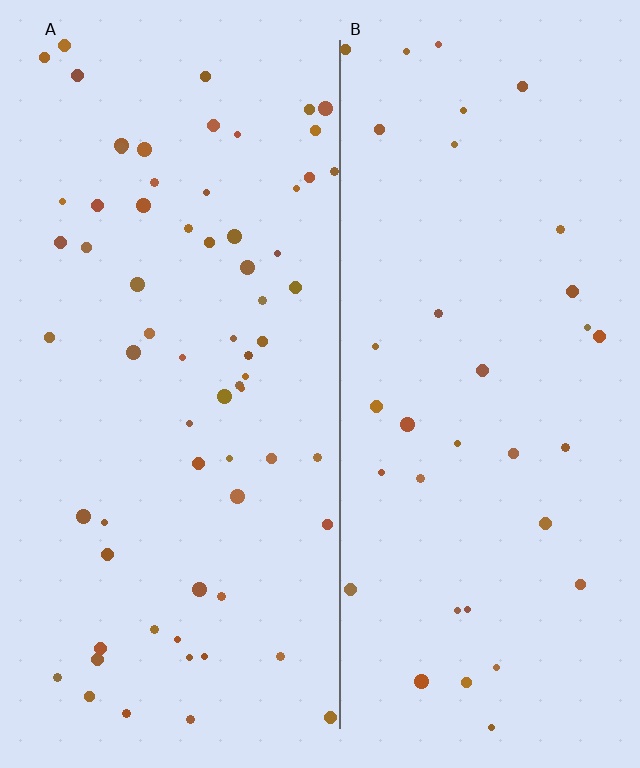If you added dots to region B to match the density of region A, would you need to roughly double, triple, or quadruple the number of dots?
Approximately double.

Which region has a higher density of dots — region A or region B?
A (the left).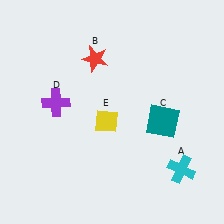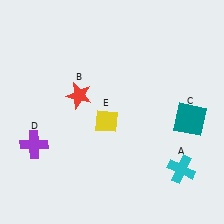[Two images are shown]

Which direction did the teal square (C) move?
The teal square (C) moved right.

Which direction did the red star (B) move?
The red star (B) moved down.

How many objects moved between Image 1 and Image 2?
3 objects moved between the two images.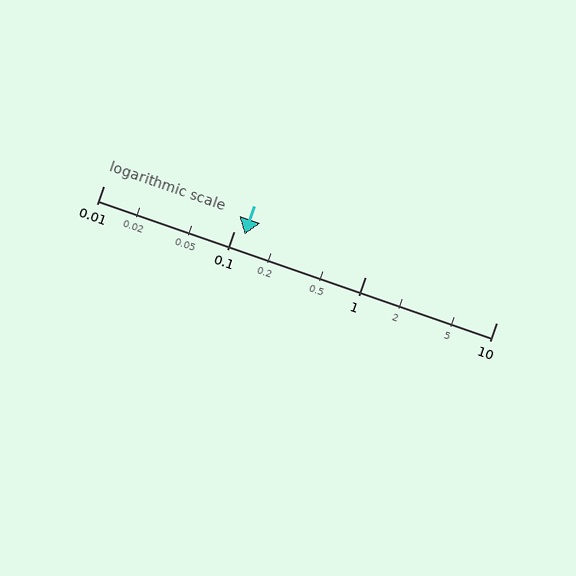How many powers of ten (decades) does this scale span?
The scale spans 3 decades, from 0.01 to 10.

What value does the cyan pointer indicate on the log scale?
The pointer indicates approximately 0.12.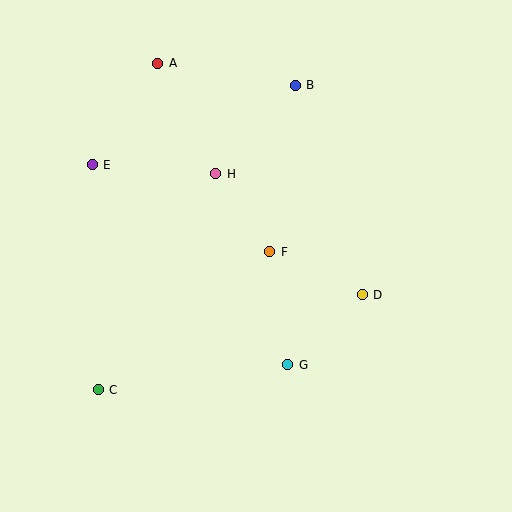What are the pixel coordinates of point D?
Point D is at (362, 295).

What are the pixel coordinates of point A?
Point A is at (158, 63).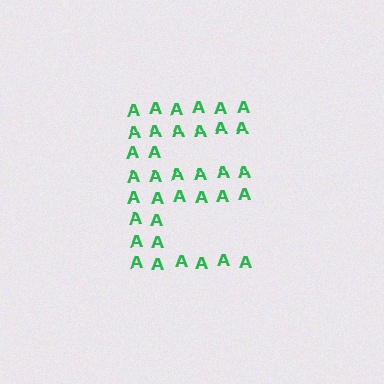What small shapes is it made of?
It is made of small letter A's.